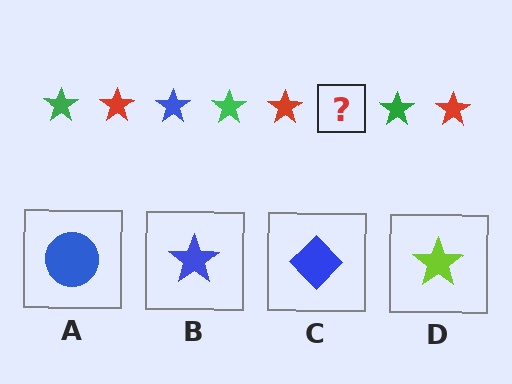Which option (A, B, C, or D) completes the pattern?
B.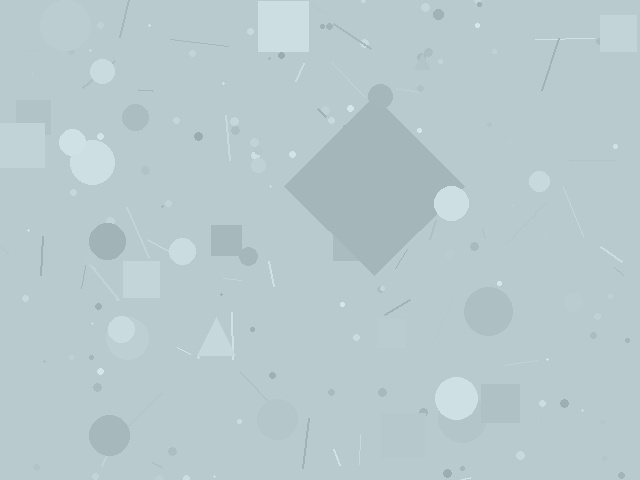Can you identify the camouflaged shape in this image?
The camouflaged shape is a diamond.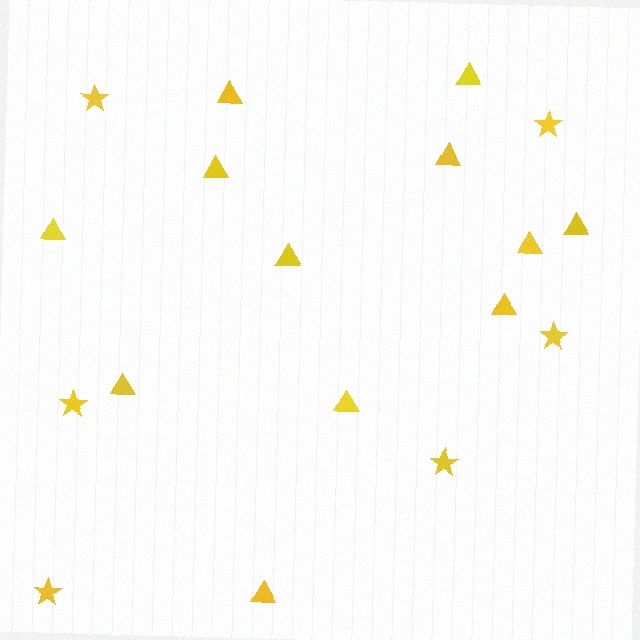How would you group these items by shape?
There are 2 groups: one group of stars (6) and one group of triangles (12).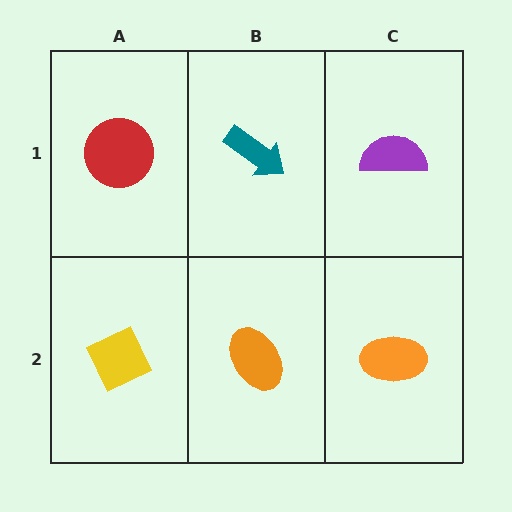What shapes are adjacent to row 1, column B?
An orange ellipse (row 2, column B), a red circle (row 1, column A), a purple semicircle (row 1, column C).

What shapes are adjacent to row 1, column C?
An orange ellipse (row 2, column C), a teal arrow (row 1, column B).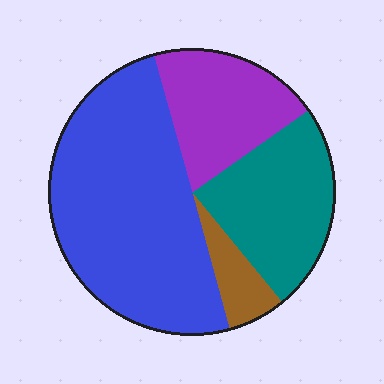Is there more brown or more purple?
Purple.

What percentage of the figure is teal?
Teal takes up less than a quarter of the figure.